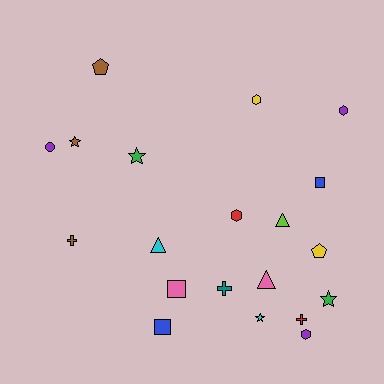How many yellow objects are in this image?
There are 2 yellow objects.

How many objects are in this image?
There are 20 objects.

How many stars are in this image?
There are 4 stars.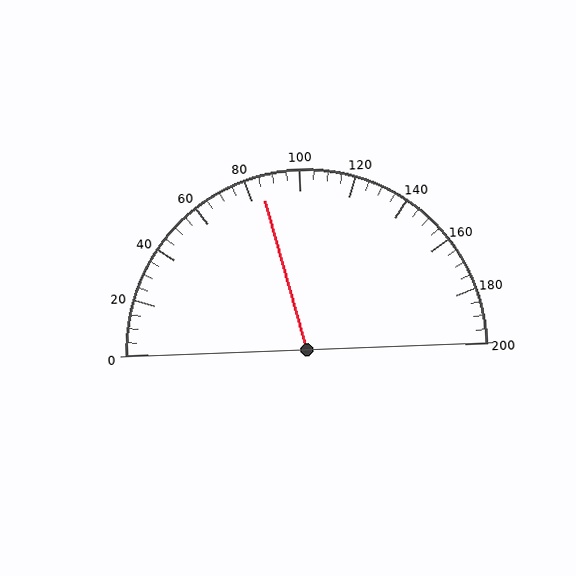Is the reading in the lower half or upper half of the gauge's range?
The reading is in the lower half of the range (0 to 200).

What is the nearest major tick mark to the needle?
The nearest major tick mark is 80.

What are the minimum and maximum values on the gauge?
The gauge ranges from 0 to 200.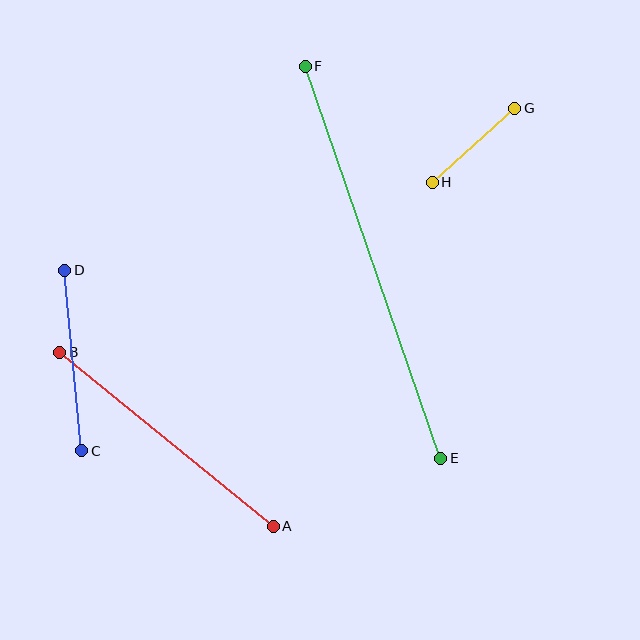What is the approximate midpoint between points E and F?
The midpoint is at approximately (373, 262) pixels.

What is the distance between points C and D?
The distance is approximately 182 pixels.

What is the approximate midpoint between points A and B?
The midpoint is at approximately (167, 439) pixels.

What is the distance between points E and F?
The distance is approximately 415 pixels.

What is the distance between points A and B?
The distance is approximately 275 pixels.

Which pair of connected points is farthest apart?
Points E and F are farthest apart.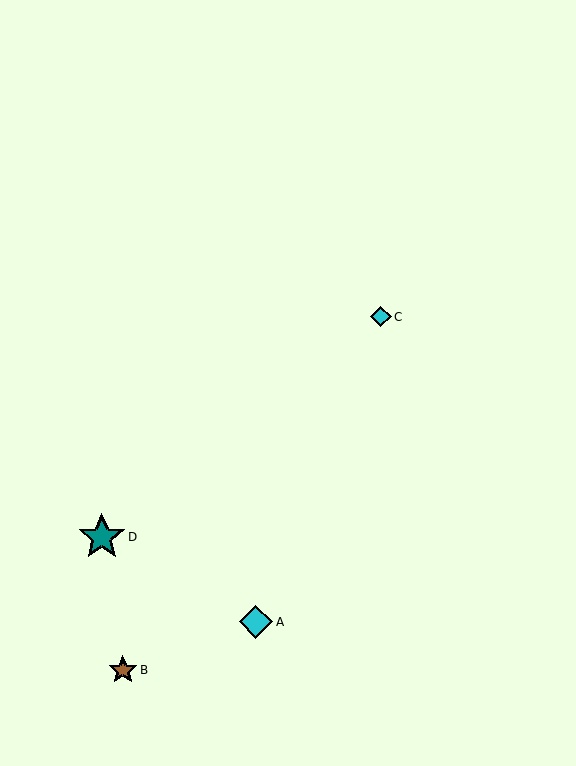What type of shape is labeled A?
Shape A is a cyan diamond.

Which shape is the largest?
The teal star (labeled D) is the largest.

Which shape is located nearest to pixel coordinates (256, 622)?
The cyan diamond (labeled A) at (256, 622) is nearest to that location.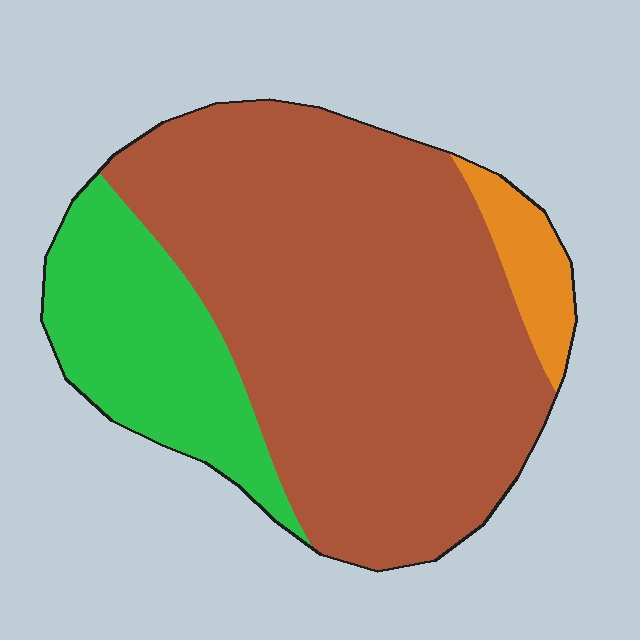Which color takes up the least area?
Orange, at roughly 5%.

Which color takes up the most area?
Brown, at roughly 70%.